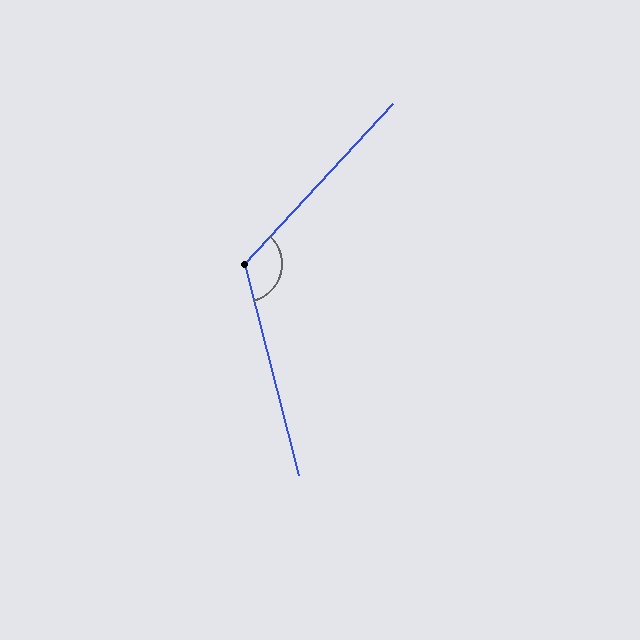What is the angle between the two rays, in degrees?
Approximately 123 degrees.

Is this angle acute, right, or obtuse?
It is obtuse.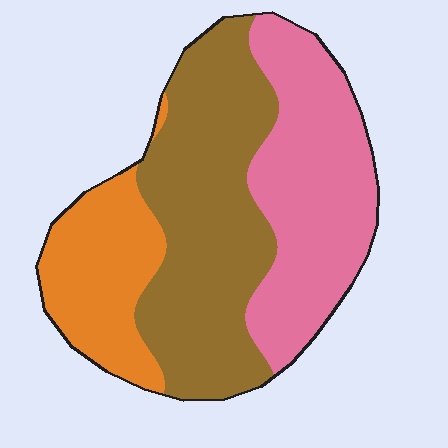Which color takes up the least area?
Orange, at roughly 20%.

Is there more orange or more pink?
Pink.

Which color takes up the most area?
Brown, at roughly 45%.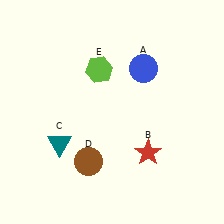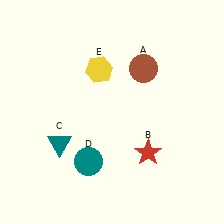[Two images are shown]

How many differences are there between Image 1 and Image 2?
There are 3 differences between the two images.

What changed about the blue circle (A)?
In Image 1, A is blue. In Image 2, it changed to brown.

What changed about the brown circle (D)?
In Image 1, D is brown. In Image 2, it changed to teal.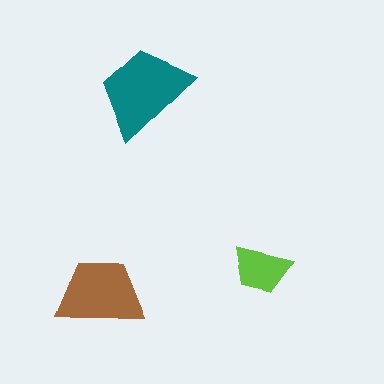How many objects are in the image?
There are 3 objects in the image.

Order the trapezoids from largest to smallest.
the teal one, the brown one, the lime one.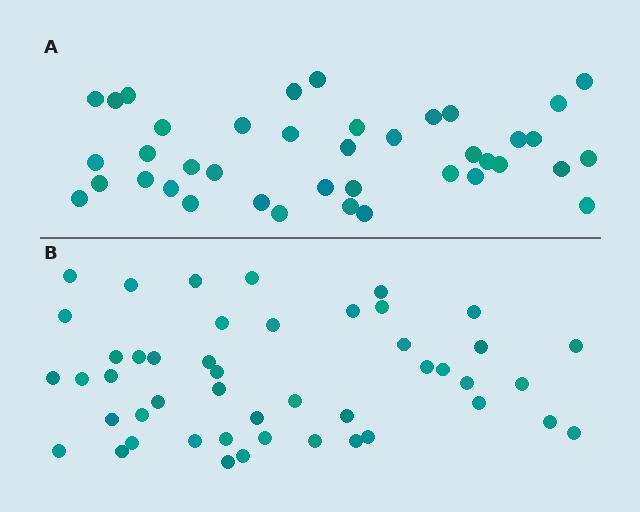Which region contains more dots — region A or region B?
Region B (the bottom region) has more dots.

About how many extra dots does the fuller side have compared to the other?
Region B has roughly 8 or so more dots than region A.